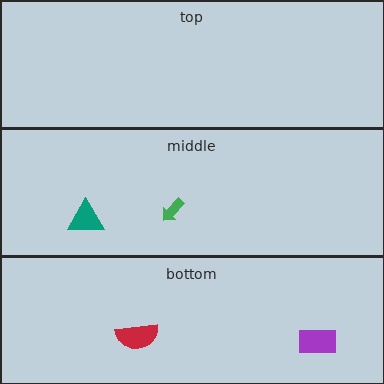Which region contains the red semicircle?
The bottom region.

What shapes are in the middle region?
The teal triangle, the green arrow.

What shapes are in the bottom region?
The purple rectangle, the red semicircle.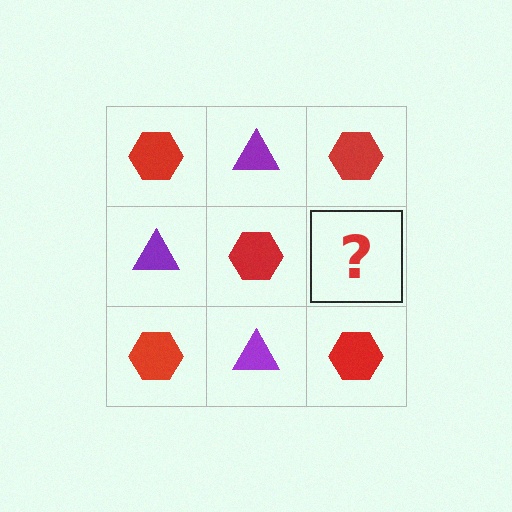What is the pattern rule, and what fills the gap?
The rule is that it alternates red hexagon and purple triangle in a checkerboard pattern. The gap should be filled with a purple triangle.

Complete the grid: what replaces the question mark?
The question mark should be replaced with a purple triangle.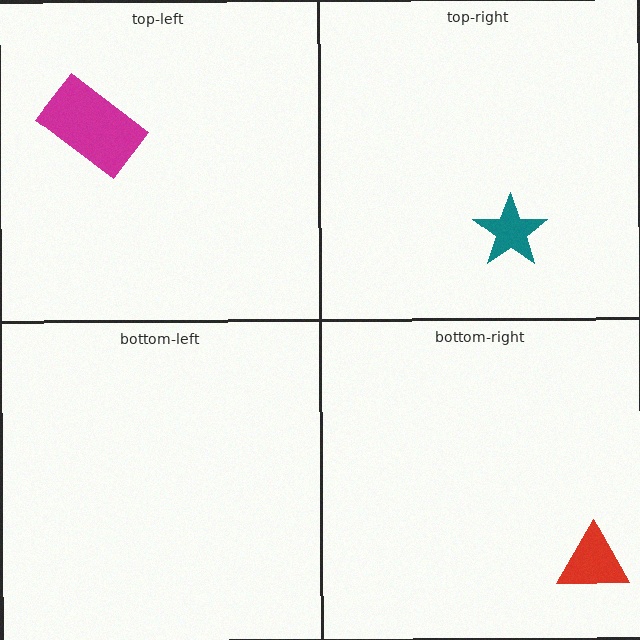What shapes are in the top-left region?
The magenta rectangle.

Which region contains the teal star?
The top-right region.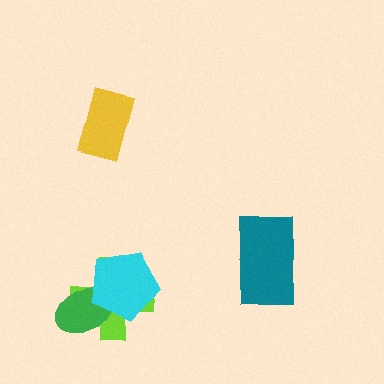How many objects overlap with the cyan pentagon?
2 objects overlap with the cyan pentagon.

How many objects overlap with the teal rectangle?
0 objects overlap with the teal rectangle.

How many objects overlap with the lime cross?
2 objects overlap with the lime cross.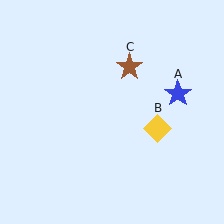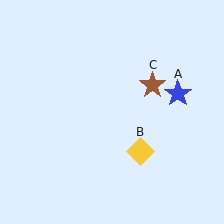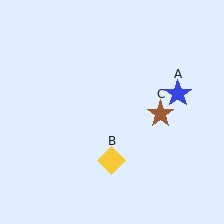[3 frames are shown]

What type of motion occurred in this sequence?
The yellow diamond (object B), brown star (object C) rotated clockwise around the center of the scene.